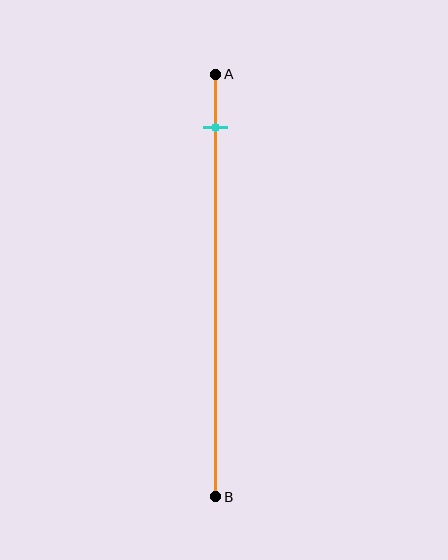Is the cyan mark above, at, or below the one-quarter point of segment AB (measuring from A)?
The cyan mark is above the one-quarter point of segment AB.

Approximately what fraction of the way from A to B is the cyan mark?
The cyan mark is approximately 15% of the way from A to B.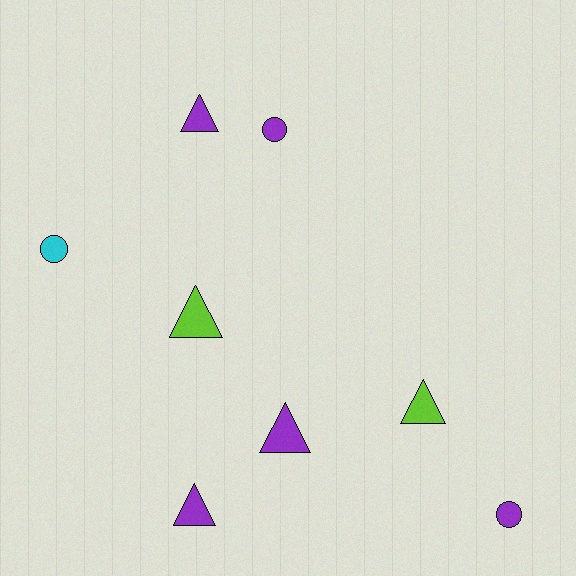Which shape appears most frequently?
Triangle, with 5 objects.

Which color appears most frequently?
Purple, with 5 objects.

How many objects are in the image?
There are 8 objects.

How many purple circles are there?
There are 2 purple circles.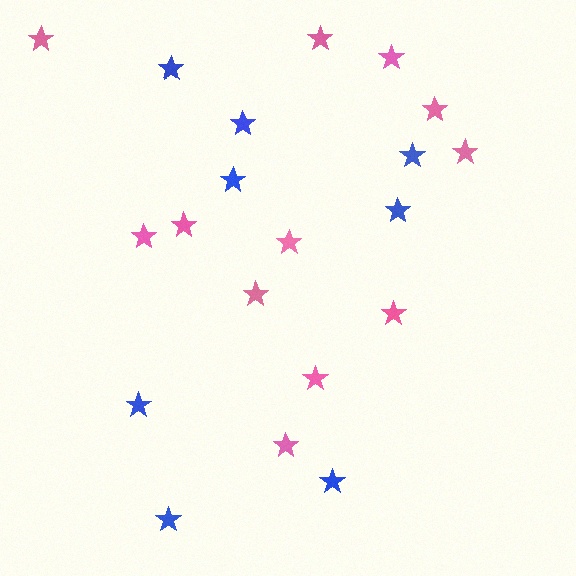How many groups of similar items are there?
There are 2 groups: one group of pink stars (12) and one group of blue stars (8).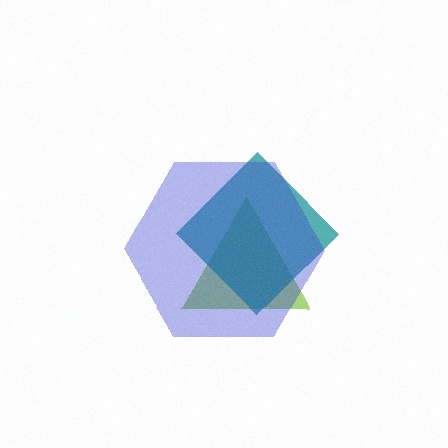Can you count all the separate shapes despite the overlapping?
Yes, there are 3 separate shapes.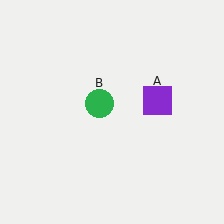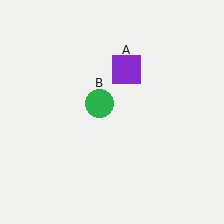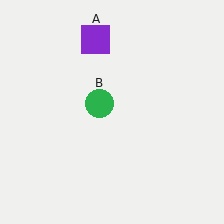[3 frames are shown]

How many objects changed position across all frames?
1 object changed position: purple square (object A).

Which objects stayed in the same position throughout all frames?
Green circle (object B) remained stationary.